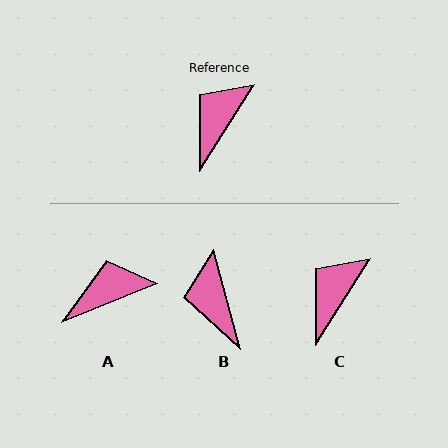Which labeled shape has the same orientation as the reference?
C.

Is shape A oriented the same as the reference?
No, it is off by about 36 degrees.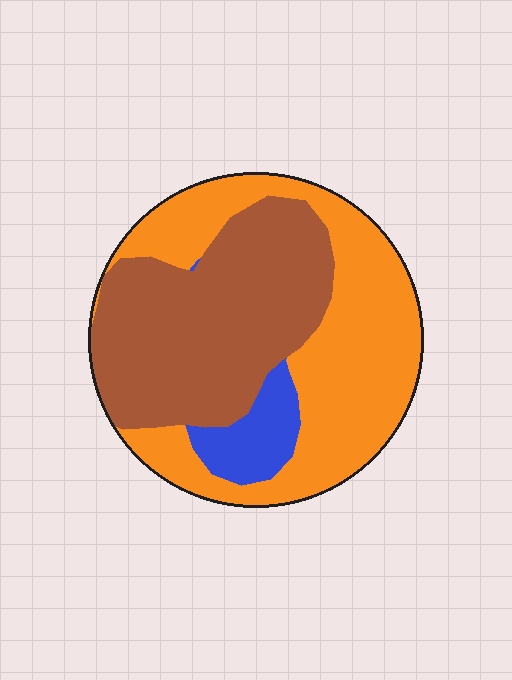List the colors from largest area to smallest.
From largest to smallest: orange, brown, blue.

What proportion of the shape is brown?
Brown covers about 45% of the shape.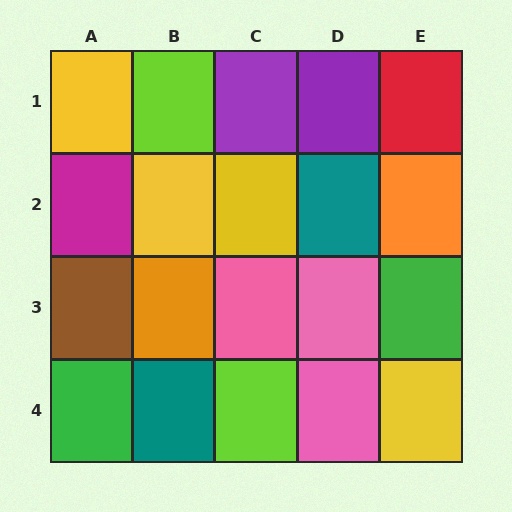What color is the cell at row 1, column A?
Yellow.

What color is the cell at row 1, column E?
Red.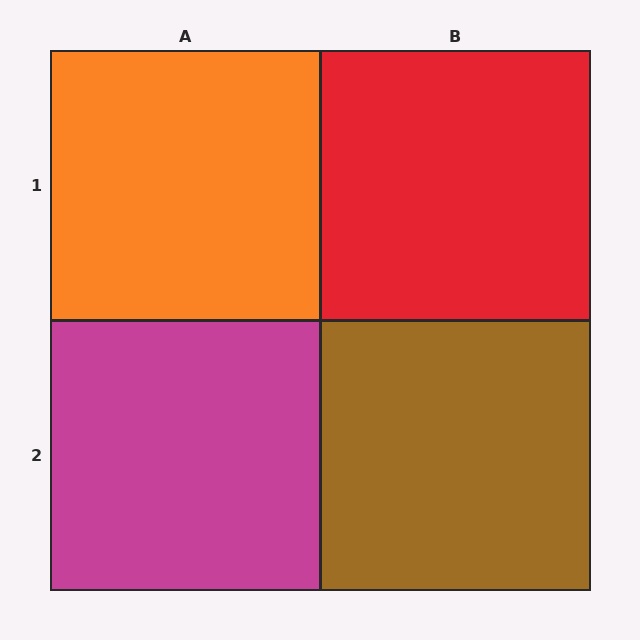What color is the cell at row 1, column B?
Red.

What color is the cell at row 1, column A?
Orange.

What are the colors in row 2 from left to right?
Magenta, brown.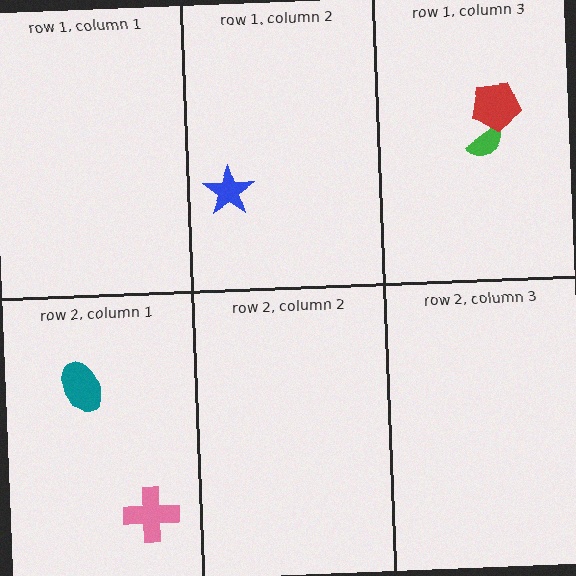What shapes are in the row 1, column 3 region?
The green semicircle, the red pentagon.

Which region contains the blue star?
The row 1, column 2 region.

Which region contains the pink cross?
The row 2, column 1 region.